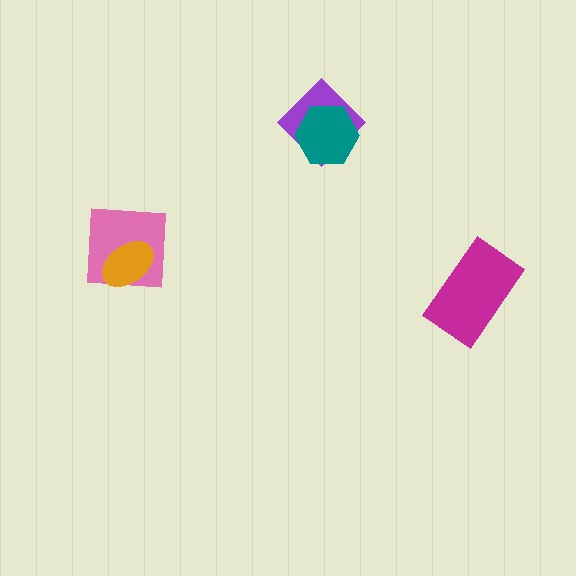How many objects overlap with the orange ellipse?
1 object overlaps with the orange ellipse.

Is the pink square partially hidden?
Yes, it is partially covered by another shape.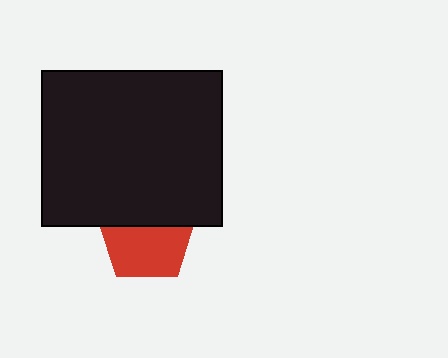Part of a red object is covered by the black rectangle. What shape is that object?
It is a pentagon.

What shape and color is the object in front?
The object in front is a black rectangle.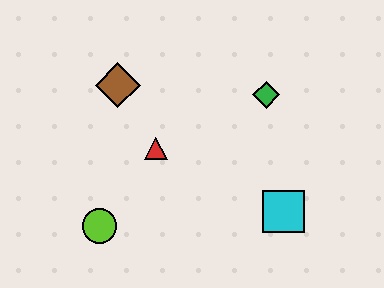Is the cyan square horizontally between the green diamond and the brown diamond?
No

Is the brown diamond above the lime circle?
Yes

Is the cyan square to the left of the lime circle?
No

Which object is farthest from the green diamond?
The lime circle is farthest from the green diamond.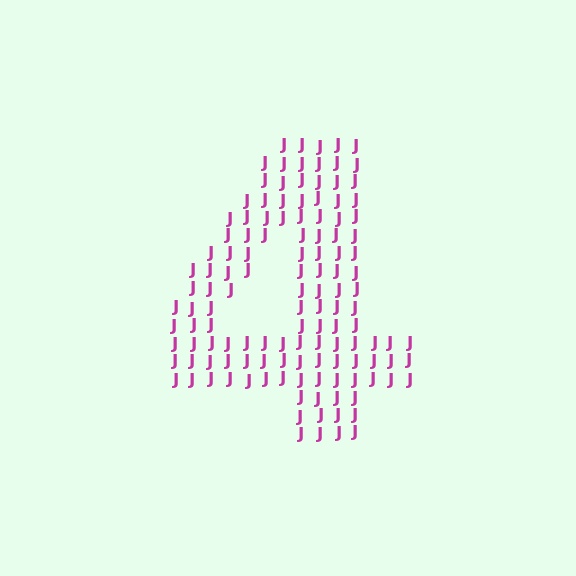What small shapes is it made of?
It is made of small letter J's.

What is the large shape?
The large shape is the digit 4.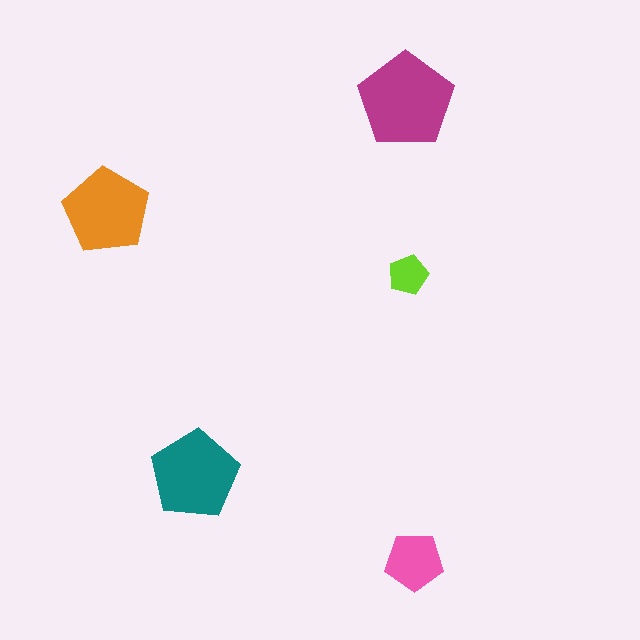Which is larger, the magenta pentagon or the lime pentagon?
The magenta one.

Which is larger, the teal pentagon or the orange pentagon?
The teal one.